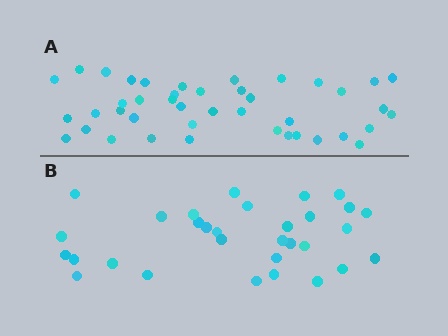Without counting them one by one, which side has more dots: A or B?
Region A (the top region) has more dots.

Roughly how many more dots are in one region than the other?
Region A has roughly 12 or so more dots than region B.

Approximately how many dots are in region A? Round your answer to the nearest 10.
About 40 dots. (The exact count is 42, which rounds to 40.)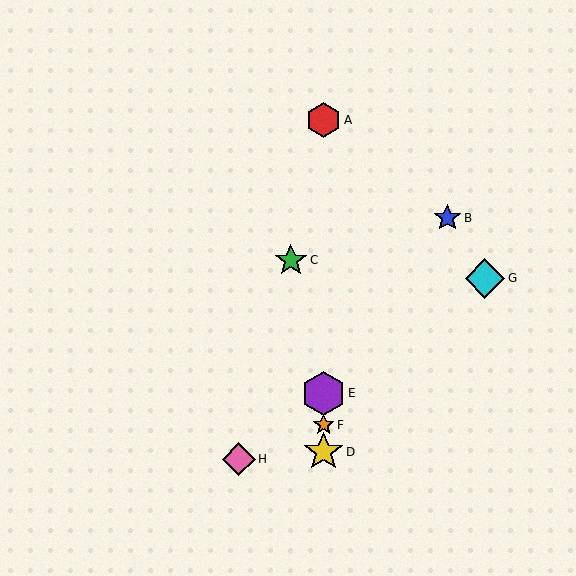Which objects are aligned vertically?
Objects A, D, E, F are aligned vertically.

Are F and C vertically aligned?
No, F is at x≈323 and C is at x≈291.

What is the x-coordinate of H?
Object H is at x≈239.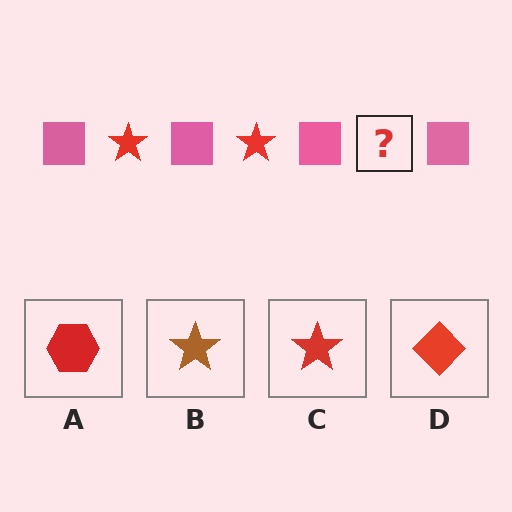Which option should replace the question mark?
Option C.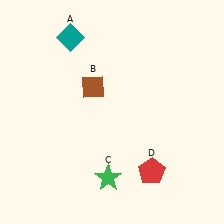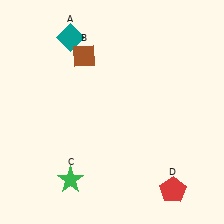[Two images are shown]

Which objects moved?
The objects that moved are: the brown diamond (B), the green star (C), the red pentagon (D).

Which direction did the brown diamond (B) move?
The brown diamond (B) moved up.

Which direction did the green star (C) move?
The green star (C) moved left.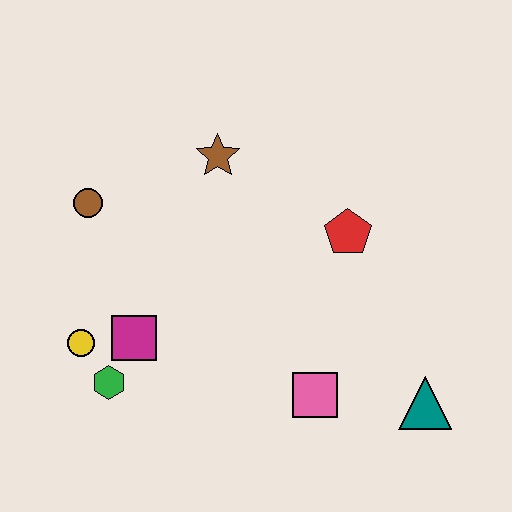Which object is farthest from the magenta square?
The teal triangle is farthest from the magenta square.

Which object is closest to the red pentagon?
The brown star is closest to the red pentagon.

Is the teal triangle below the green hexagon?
Yes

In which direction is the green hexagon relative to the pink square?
The green hexagon is to the left of the pink square.